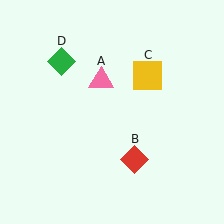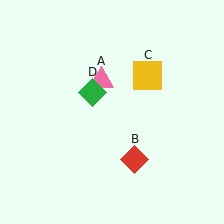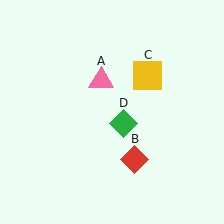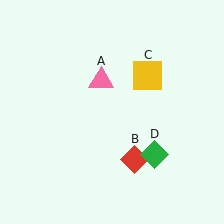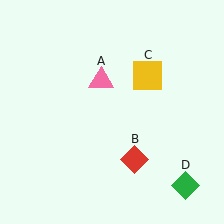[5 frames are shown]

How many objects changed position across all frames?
1 object changed position: green diamond (object D).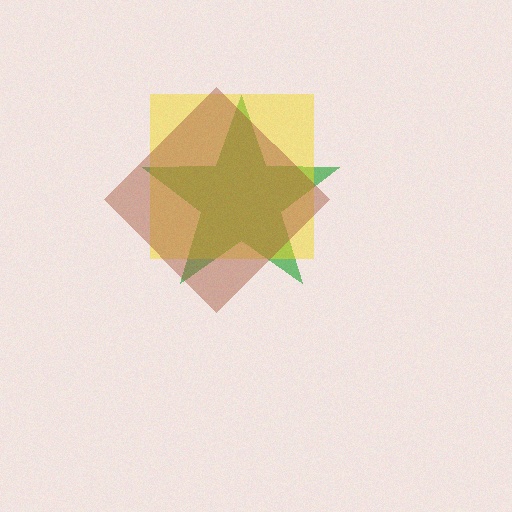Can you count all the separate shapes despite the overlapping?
Yes, there are 3 separate shapes.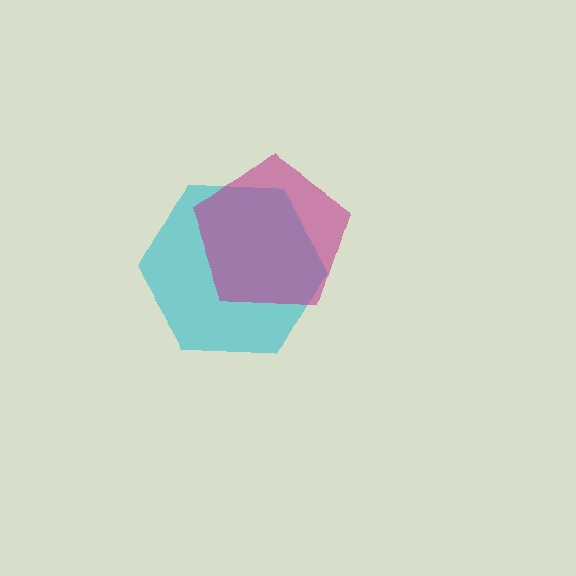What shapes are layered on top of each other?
The layered shapes are: a cyan hexagon, a magenta pentagon.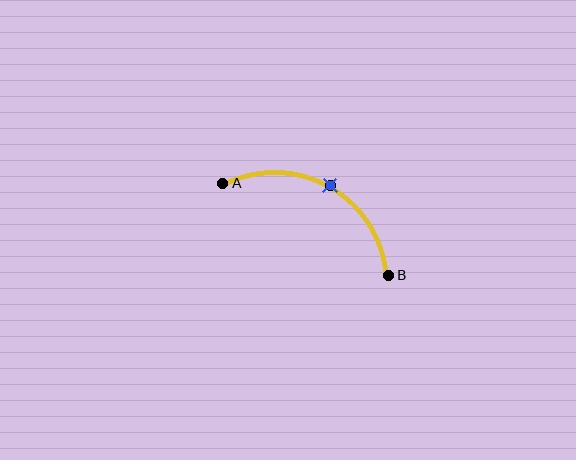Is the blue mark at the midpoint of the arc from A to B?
Yes. The blue mark lies on the arc at equal arc-length from both A and B — it is the arc midpoint.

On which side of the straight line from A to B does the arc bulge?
The arc bulges above the straight line connecting A and B.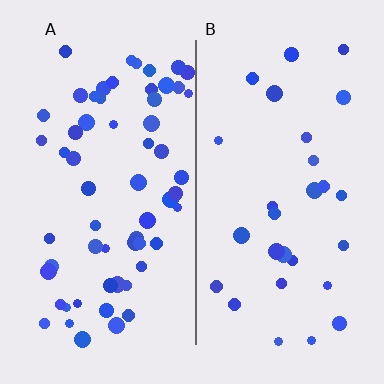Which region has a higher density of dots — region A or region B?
A (the left).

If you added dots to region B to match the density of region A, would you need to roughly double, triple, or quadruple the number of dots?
Approximately double.